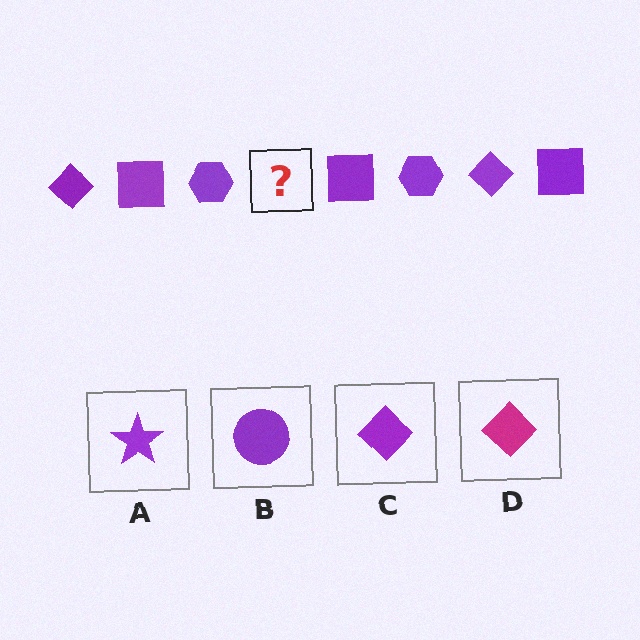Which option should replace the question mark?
Option C.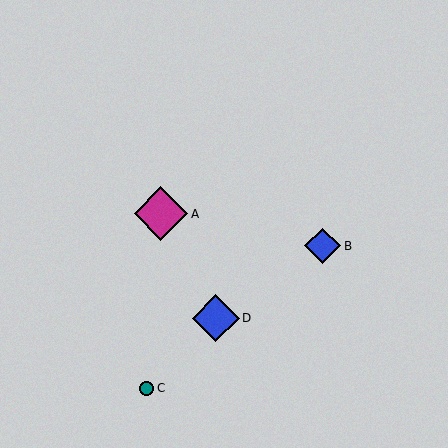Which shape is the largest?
The magenta diamond (labeled A) is the largest.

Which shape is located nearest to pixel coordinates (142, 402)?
The teal circle (labeled C) at (147, 388) is nearest to that location.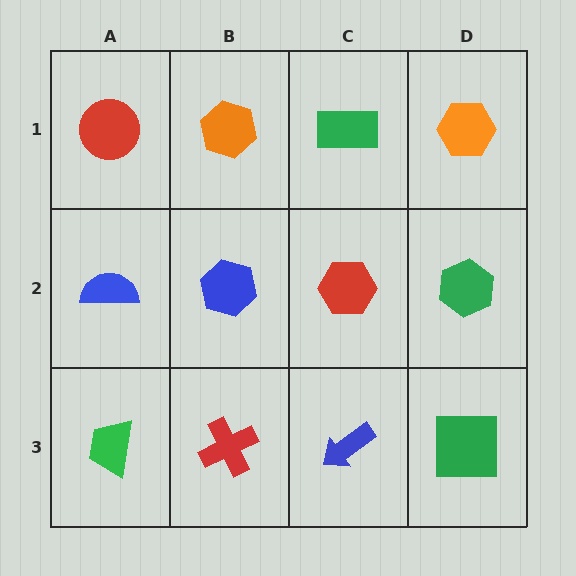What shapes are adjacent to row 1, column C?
A red hexagon (row 2, column C), an orange hexagon (row 1, column B), an orange hexagon (row 1, column D).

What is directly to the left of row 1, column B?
A red circle.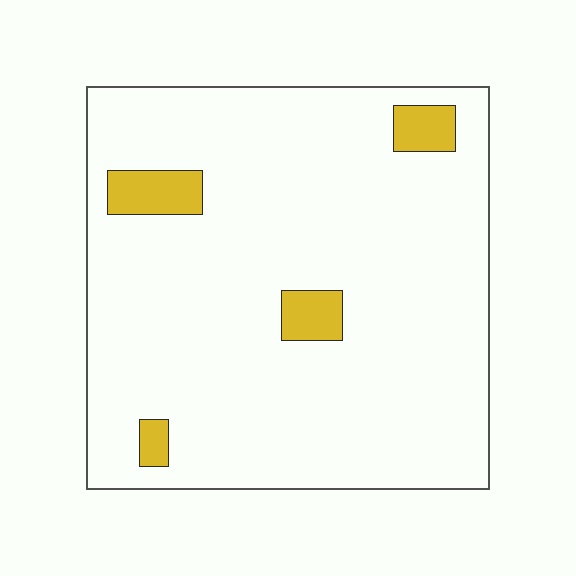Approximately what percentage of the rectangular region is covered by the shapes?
Approximately 5%.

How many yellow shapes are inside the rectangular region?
4.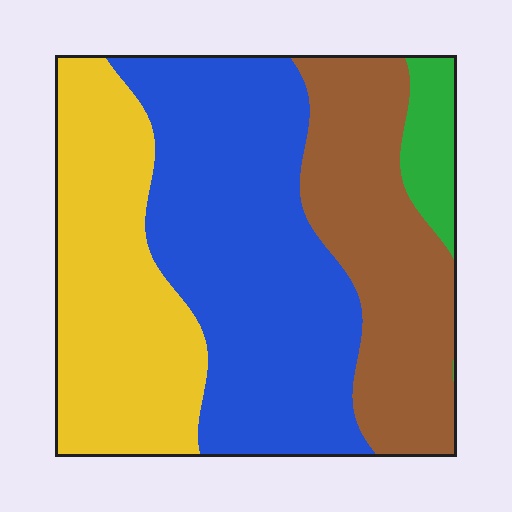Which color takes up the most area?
Blue, at roughly 40%.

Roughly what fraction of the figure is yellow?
Yellow covers about 30% of the figure.